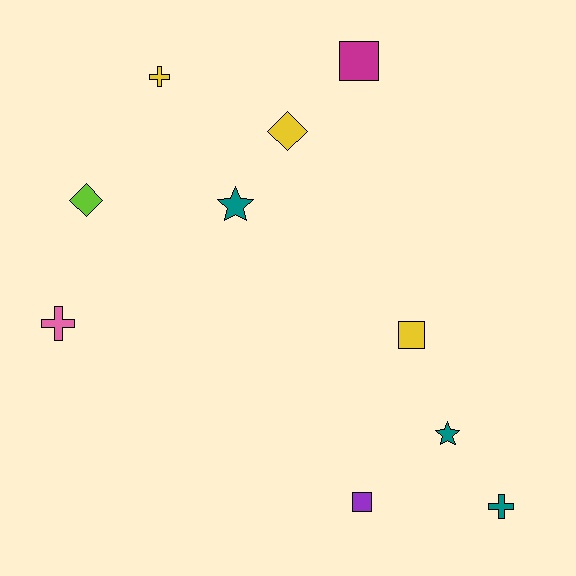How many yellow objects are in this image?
There are 3 yellow objects.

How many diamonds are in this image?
There are 2 diamonds.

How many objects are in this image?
There are 10 objects.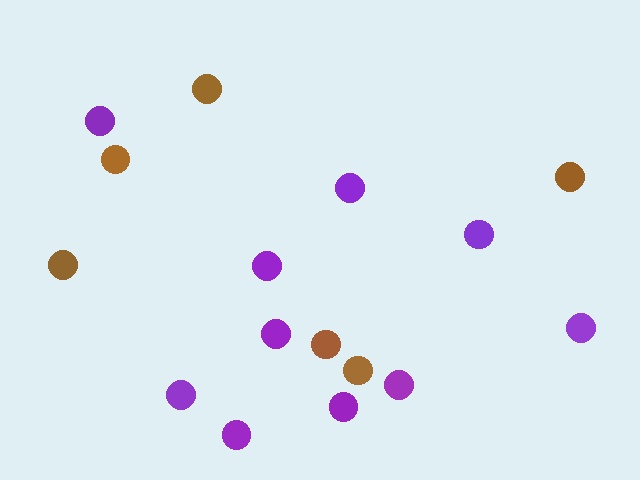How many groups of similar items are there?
There are 2 groups: one group of brown circles (6) and one group of purple circles (10).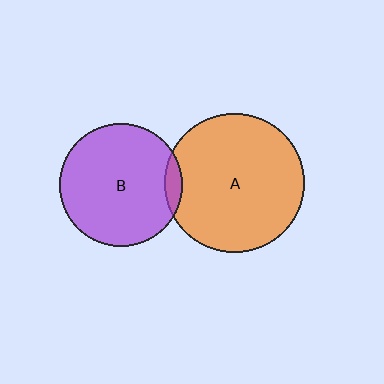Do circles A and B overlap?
Yes.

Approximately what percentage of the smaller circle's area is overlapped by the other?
Approximately 5%.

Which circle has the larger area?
Circle A (orange).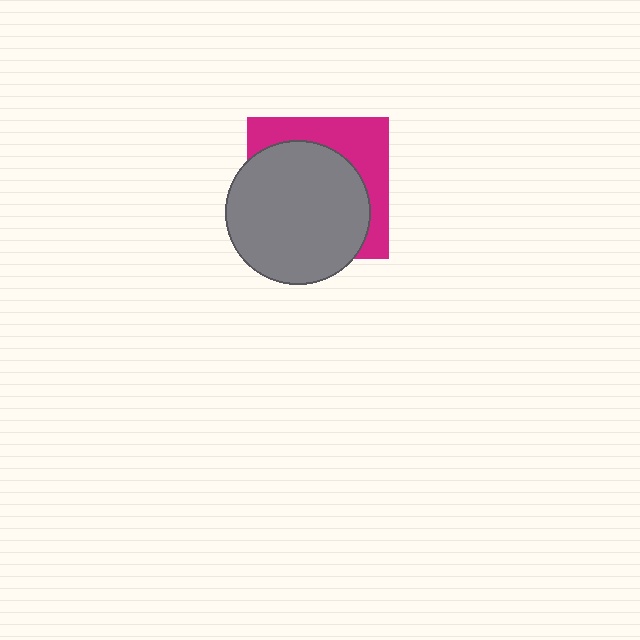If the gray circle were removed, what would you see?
You would see the complete magenta square.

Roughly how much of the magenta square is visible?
A small part of it is visible (roughly 35%).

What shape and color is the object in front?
The object in front is a gray circle.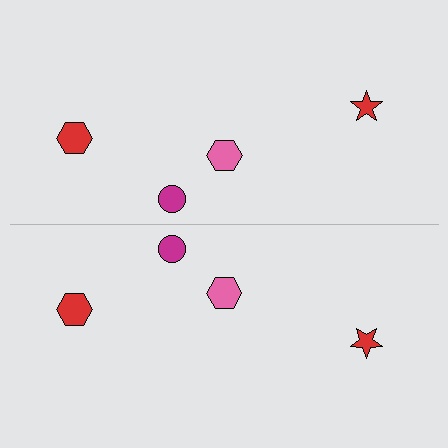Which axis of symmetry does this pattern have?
The pattern has a horizontal axis of symmetry running through the center of the image.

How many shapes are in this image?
There are 8 shapes in this image.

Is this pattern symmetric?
Yes, this pattern has bilateral (reflection) symmetry.